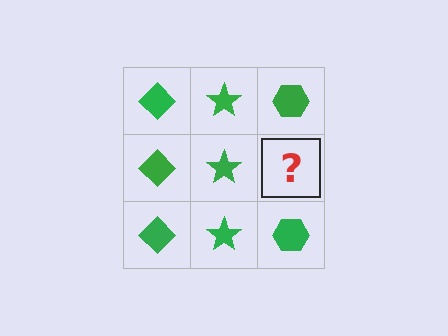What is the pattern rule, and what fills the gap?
The rule is that each column has a consistent shape. The gap should be filled with a green hexagon.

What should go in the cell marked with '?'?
The missing cell should contain a green hexagon.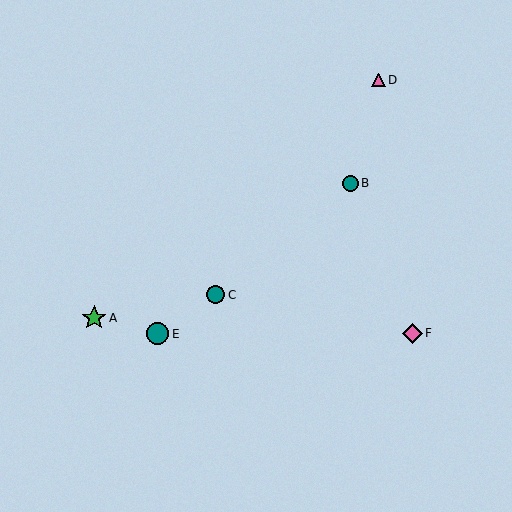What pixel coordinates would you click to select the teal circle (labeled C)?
Click at (216, 295) to select the teal circle C.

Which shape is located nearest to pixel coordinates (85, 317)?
The green star (labeled A) at (94, 318) is nearest to that location.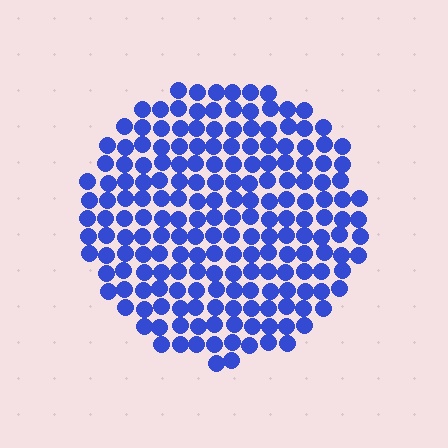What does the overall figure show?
The overall figure shows a circle.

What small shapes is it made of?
It is made of small circles.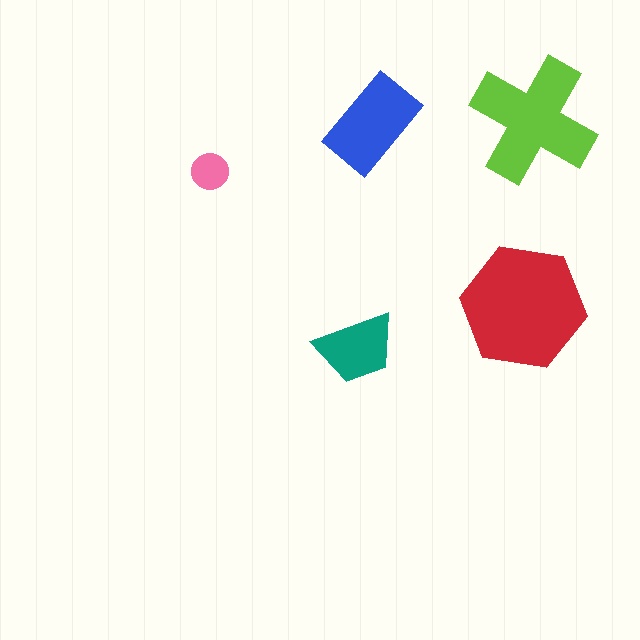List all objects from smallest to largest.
The pink circle, the teal trapezoid, the blue rectangle, the lime cross, the red hexagon.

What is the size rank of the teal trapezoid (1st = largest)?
4th.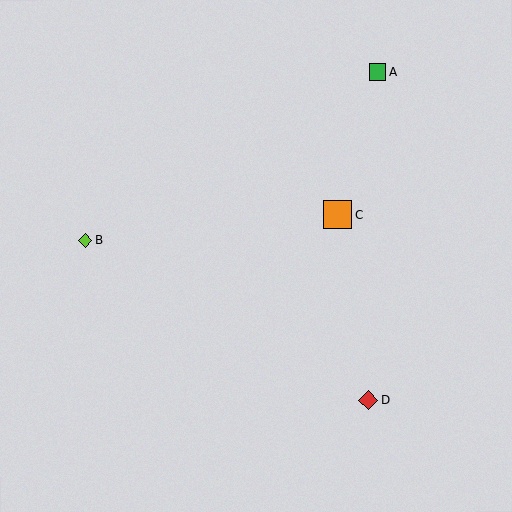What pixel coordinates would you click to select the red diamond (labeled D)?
Click at (368, 400) to select the red diamond D.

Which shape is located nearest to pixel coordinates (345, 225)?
The orange square (labeled C) at (337, 214) is nearest to that location.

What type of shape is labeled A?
Shape A is a green square.